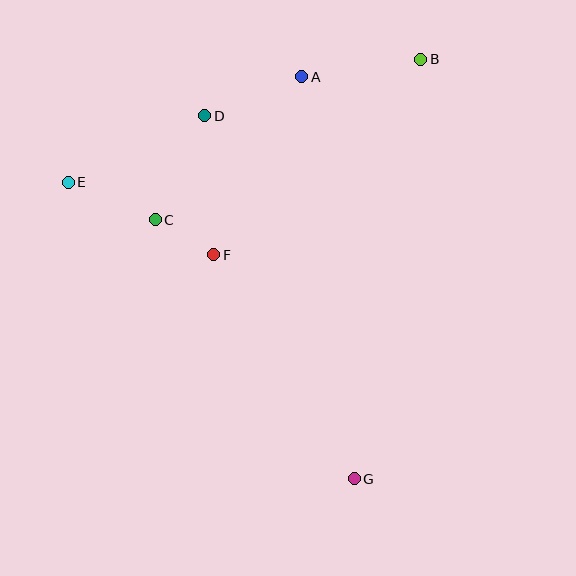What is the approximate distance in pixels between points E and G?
The distance between E and G is approximately 412 pixels.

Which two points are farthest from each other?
Points B and G are farthest from each other.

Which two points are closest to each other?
Points C and F are closest to each other.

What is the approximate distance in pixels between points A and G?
The distance between A and G is approximately 405 pixels.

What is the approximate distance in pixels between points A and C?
The distance between A and C is approximately 205 pixels.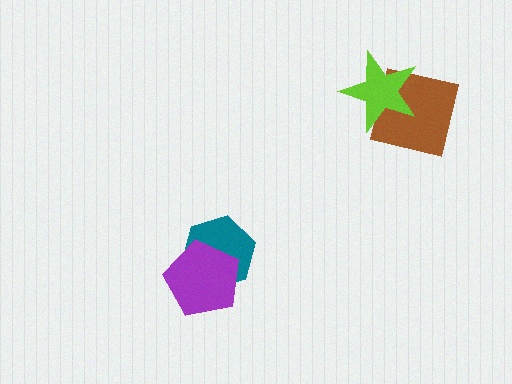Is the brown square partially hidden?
Yes, it is partially covered by another shape.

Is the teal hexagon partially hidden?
Yes, it is partially covered by another shape.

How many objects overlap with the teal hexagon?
1 object overlaps with the teal hexagon.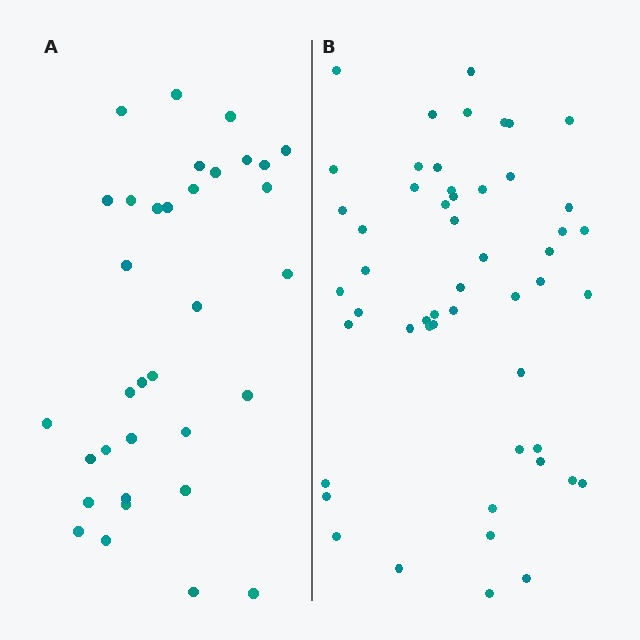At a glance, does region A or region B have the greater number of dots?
Region B (the right region) has more dots.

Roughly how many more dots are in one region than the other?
Region B has approximately 20 more dots than region A.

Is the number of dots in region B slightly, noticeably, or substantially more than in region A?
Region B has substantially more. The ratio is roughly 1.5 to 1.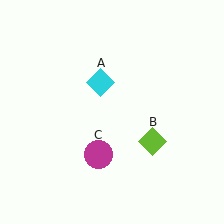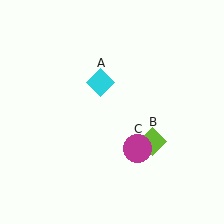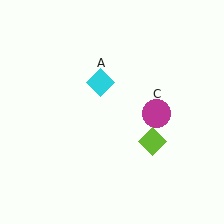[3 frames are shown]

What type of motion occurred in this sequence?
The magenta circle (object C) rotated counterclockwise around the center of the scene.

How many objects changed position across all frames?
1 object changed position: magenta circle (object C).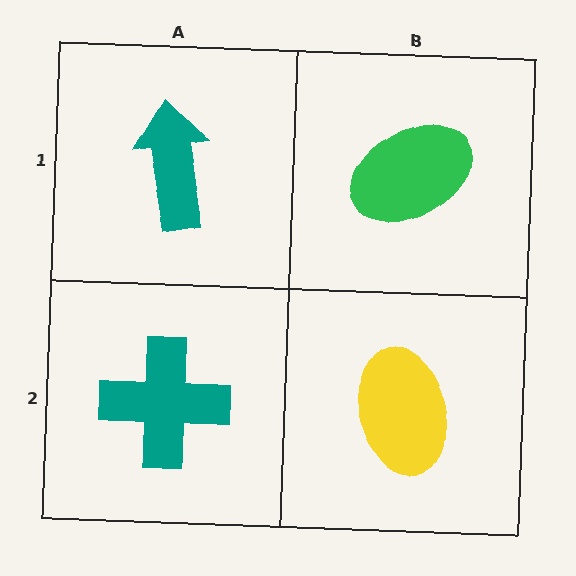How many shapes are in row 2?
2 shapes.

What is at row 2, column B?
A yellow ellipse.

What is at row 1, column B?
A green ellipse.